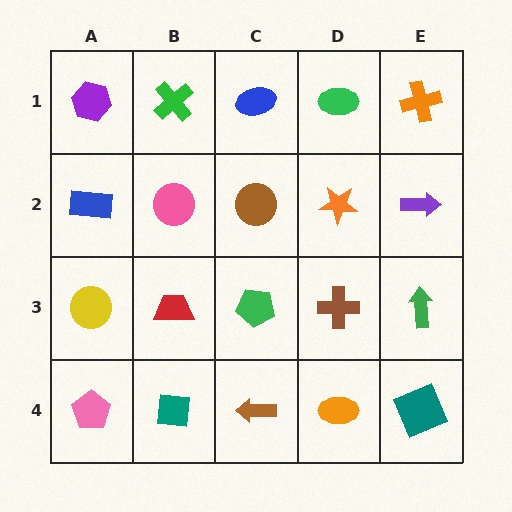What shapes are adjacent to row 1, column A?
A blue rectangle (row 2, column A), a green cross (row 1, column B).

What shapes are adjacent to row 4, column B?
A red trapezoid (row 3, column B), a pink pentagon (row 4, column A), a brown arrow (row 4, column C).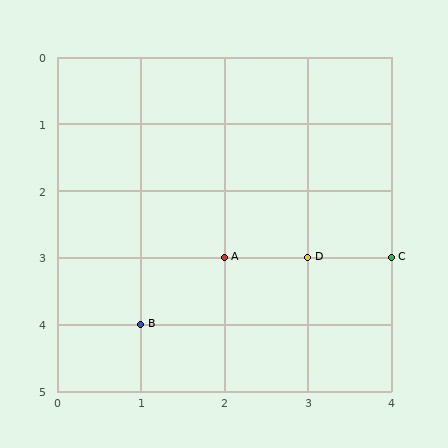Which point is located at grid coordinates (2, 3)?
Point A is at (2, 3).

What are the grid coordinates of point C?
Point C is at grid coordinates (4, 3).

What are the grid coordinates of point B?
Point B is at grid coordinates (1, 4).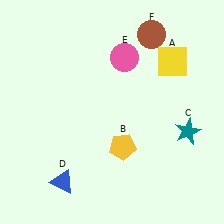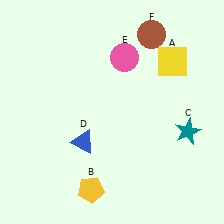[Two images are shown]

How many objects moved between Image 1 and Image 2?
2 objects moved between the two images.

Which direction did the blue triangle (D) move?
The blue triangle (D) moved up.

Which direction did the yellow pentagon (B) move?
The yellow pentagon (B) moved down.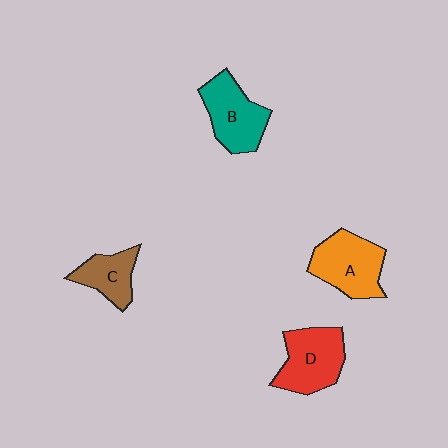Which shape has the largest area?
Shape A (orange).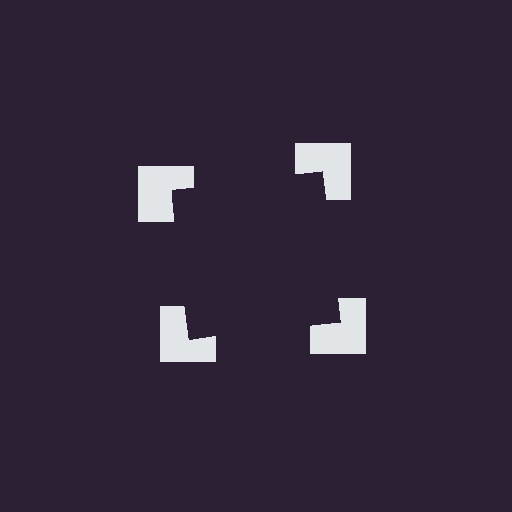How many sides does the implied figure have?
4 sides.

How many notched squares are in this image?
There are 4 — one at each vertex of the illusory square.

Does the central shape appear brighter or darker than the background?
It typically appears slightly darker than the background, even though no actual brightness change is drawn.